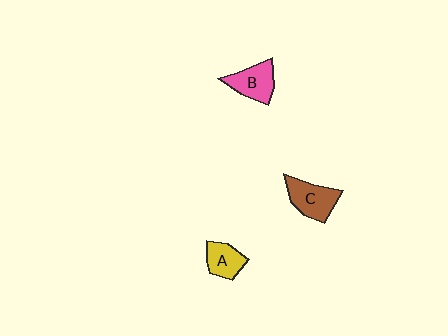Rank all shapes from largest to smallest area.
From largest to smallest: C (brown), B (pink), A (yellow).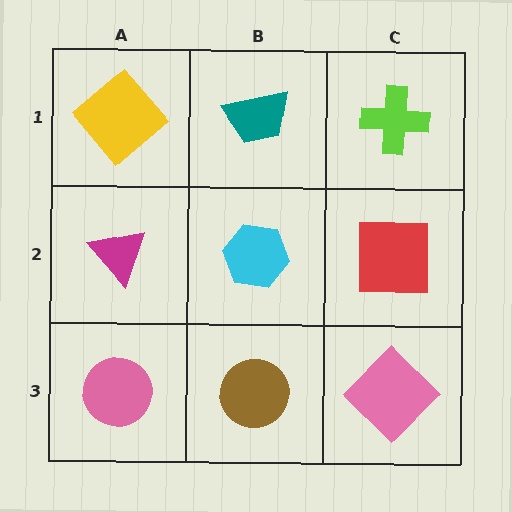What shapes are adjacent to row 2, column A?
A yellow diamond (row 1, column A), a pink circle (row 3, column A), a cyan hexagon (row 2, column B).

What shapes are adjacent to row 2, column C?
A lime cross (row 1, column C), a pink diamond (row 3, column C), a cyan hexagon (row 2, column B).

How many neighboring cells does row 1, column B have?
3.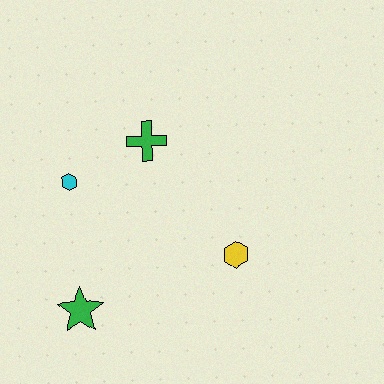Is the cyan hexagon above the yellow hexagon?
Yes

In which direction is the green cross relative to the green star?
The green cross is above the green star.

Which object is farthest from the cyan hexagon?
The yellow hexagon is farthest from the cyan hexagon.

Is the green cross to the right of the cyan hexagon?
Yes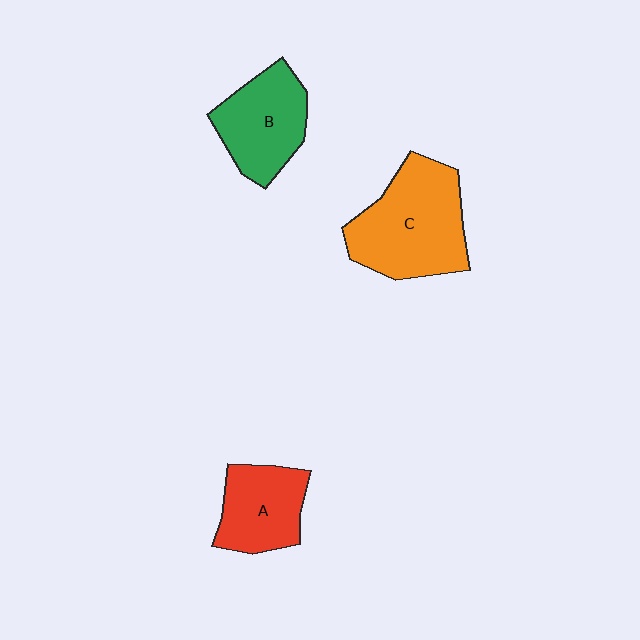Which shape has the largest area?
Shape C (orange).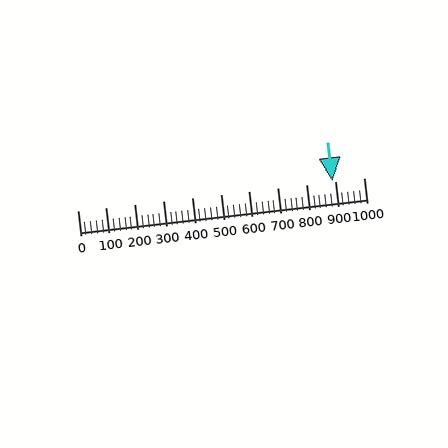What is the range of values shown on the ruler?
The ruler shows values from 0 to 1000.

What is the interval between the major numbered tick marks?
The major tick marks are spaced 100 units apart.